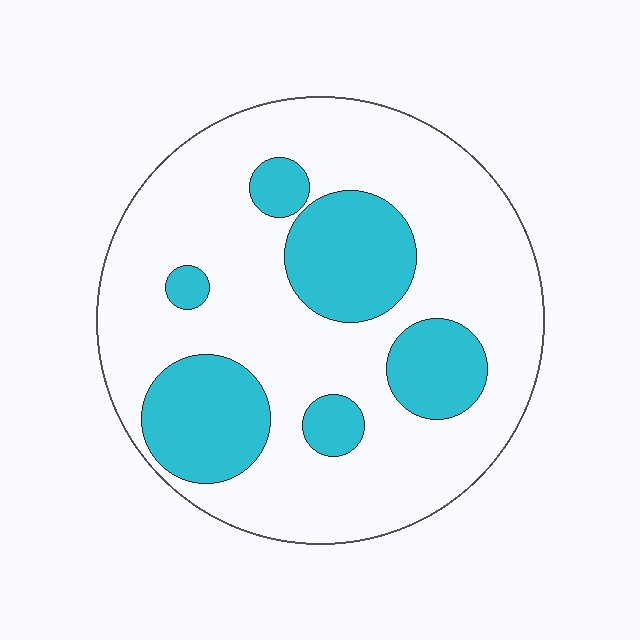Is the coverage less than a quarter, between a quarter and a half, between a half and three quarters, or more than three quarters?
Between a quarter and a half.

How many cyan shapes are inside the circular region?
6.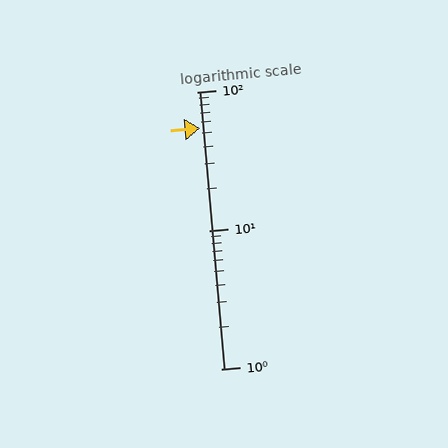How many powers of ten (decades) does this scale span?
The scale spans 2 decades, from 1 to 100.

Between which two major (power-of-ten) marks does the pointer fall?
The pointer is between 10 and 100.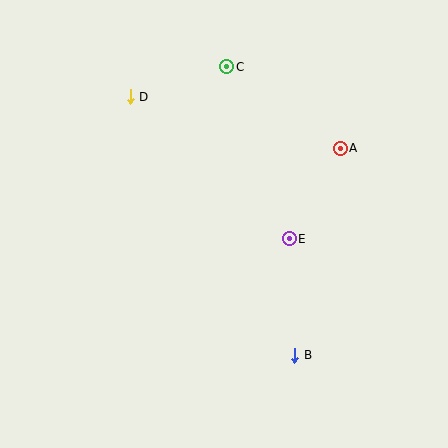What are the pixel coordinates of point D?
Point D is at (130, 97).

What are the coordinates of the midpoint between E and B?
The midpoint between E and B is at (292, 297).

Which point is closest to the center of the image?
Point E at (289, 239) is closest to the center.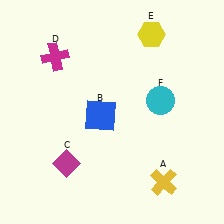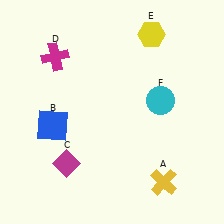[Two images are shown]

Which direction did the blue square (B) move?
The blue square (B) moved left.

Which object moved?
The blue square (B) moved left.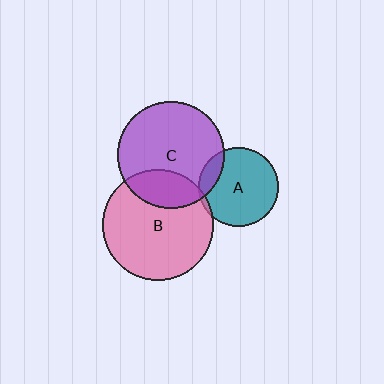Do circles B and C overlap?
Yes.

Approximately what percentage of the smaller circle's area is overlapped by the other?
Approximately 25%.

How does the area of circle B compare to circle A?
Approximately 1.9 times.